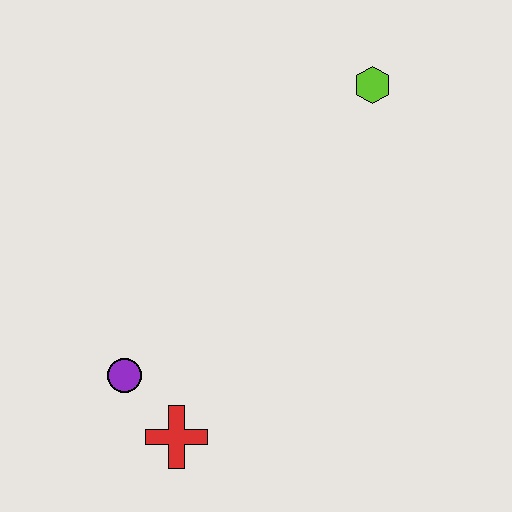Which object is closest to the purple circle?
The red cross is closest to the purple circle.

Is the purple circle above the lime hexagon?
No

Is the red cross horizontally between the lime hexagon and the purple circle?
Yes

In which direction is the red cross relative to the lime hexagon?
The red cross is below the lime hexagon.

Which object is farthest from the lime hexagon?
The red cross is farthest from the lime hexagon.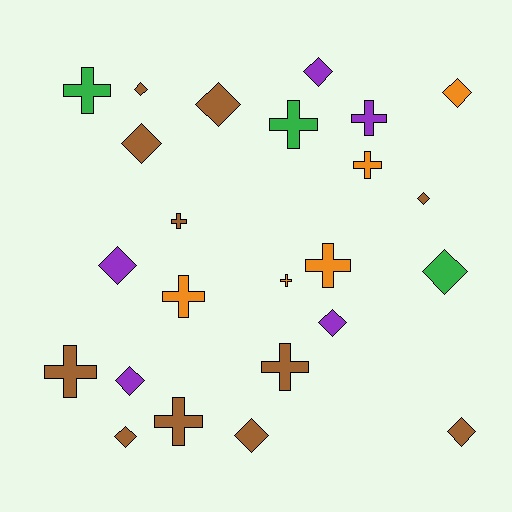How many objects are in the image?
There are 24 objects.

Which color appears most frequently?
Brown, with 11 objects.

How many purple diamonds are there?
There are 4 purple diamonds.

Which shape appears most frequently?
Diamond, with 13 objects.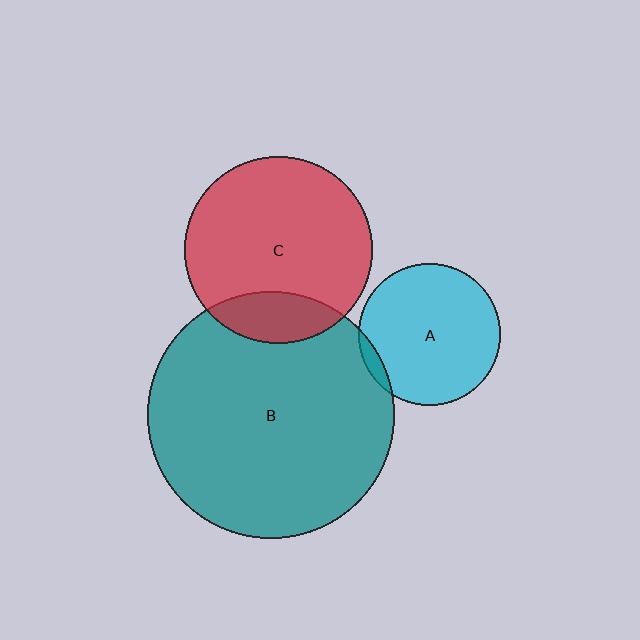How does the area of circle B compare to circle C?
Approximately 1.7 times.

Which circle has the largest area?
Circle B (teal).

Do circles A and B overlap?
Yes.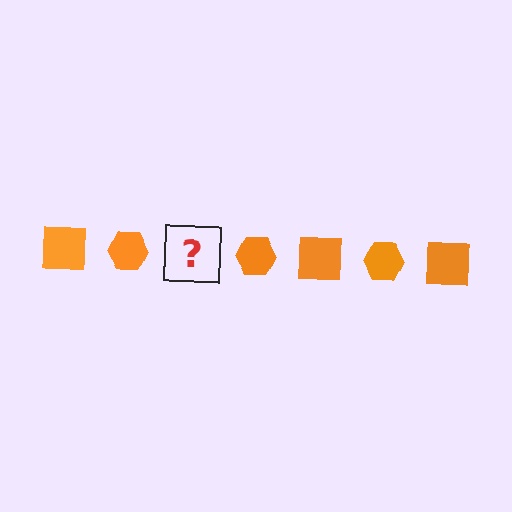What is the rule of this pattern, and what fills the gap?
The rule is that the pattern cycles through square, hexagon shapes in orange. The gap should be filled with an orange square.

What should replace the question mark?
The question mark should be replaced with an orange square.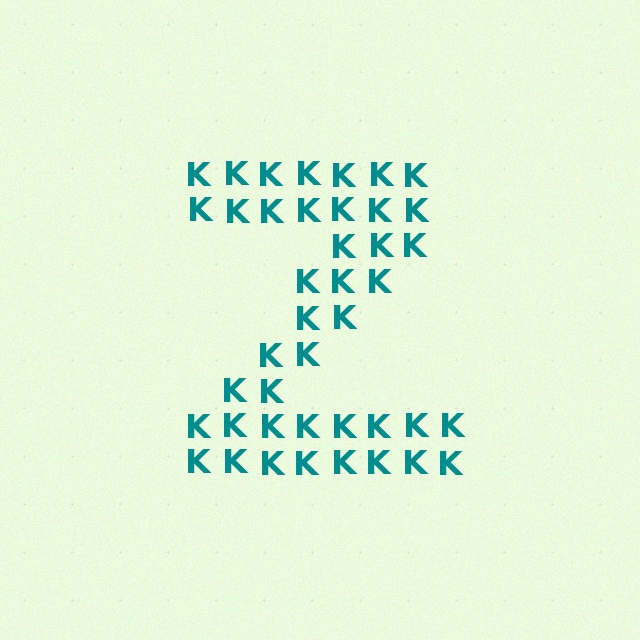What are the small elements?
The small elements are letter K's.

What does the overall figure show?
The overall figure shows the letter Z.